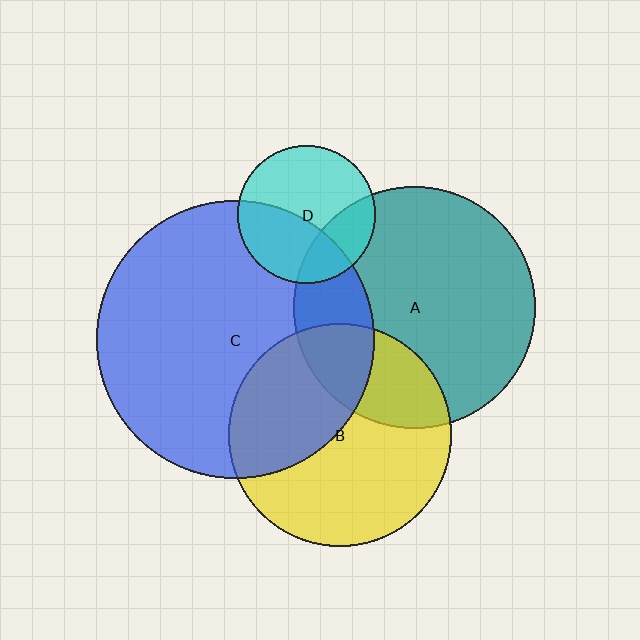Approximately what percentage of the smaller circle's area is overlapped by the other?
Approximately 20%.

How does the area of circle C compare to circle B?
Approximately 1.6 times.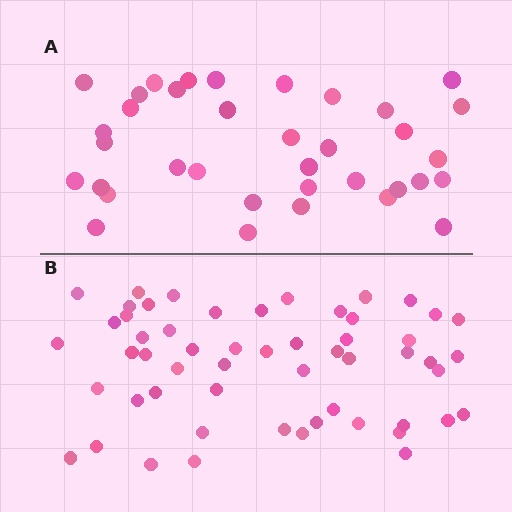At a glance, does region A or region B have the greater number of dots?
Region B (the bottom region) has more dots.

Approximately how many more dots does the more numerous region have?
Region B has approximately 20 more dots than region A.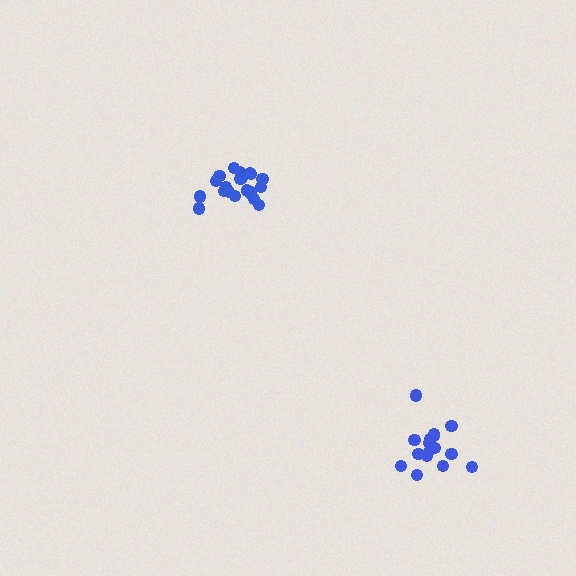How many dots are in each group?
Group 1: 16 dots, Group 2: 21 dots (37 total).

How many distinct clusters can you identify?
There are 2 distinct clusters.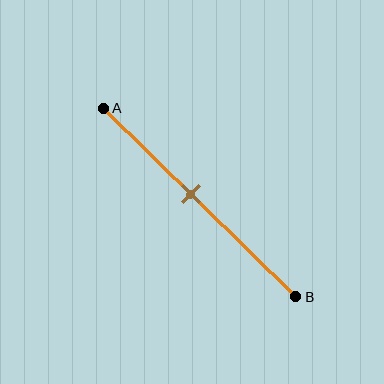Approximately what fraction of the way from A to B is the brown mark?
The brown mark is approximately 45% of the way from A to B.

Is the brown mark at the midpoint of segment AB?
No, the mark is at about 45% from A, not at the 50% midpoint.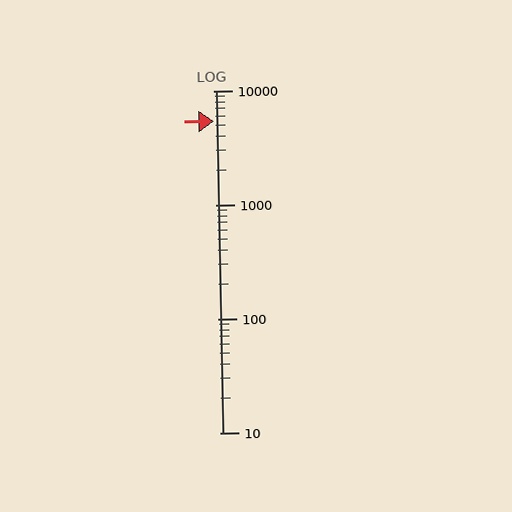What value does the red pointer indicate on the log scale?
The pointer indicates approximately 5400.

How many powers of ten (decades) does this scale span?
The scale spans 3 decades, from 10 to 10000.